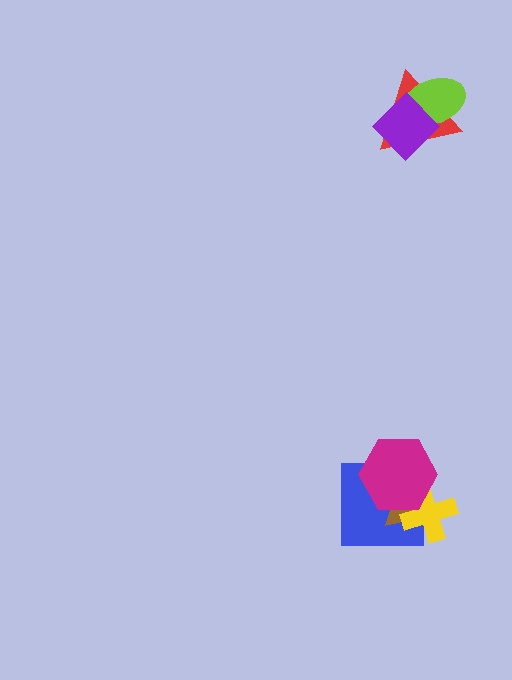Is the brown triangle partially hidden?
Yes, it is partially covered by another shape.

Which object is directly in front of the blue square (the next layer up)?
The brown triangle is directly in front of the blue square.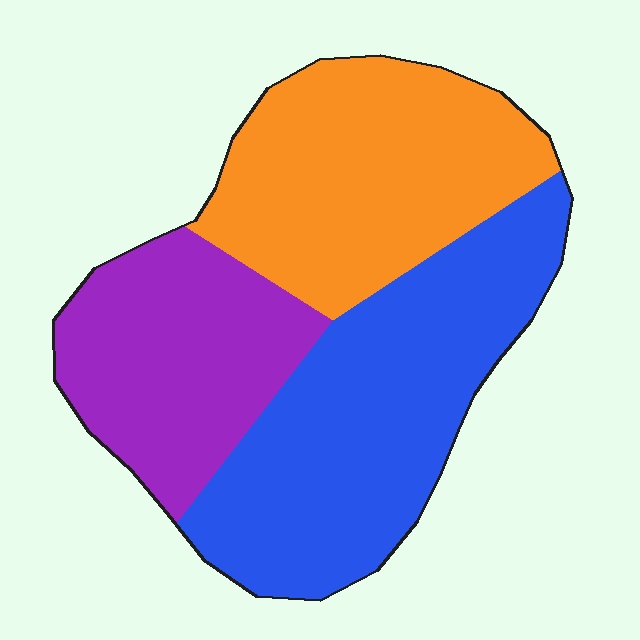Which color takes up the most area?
Blue, at roughly 40%.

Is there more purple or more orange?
Orange.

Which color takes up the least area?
Purple, at roughly 25%.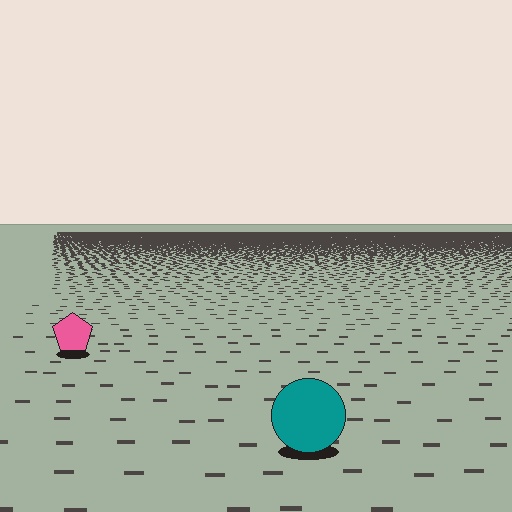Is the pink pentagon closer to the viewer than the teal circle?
No. The teal circle is closer — you can tell from the texture gradient: the ground texture is coarser near it.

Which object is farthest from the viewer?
The pink pentagon is farthest from the viewer. It appears smaller and the ground texture around it is denser.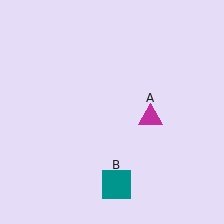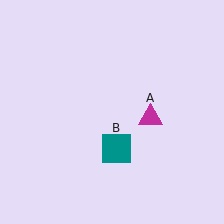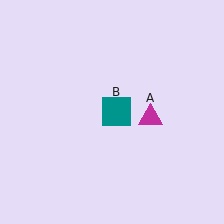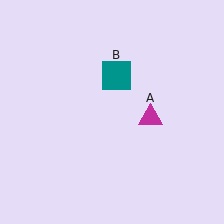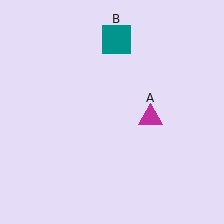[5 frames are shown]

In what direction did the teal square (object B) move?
The teal square (object B) moved up.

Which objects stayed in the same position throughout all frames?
Magenta triangle (object A) remained stationary.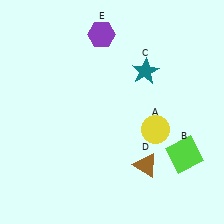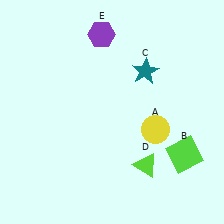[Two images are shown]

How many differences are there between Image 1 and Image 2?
There is 1 difference between the two images.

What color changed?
The triangle (D) changed from brown in Image 1 to lime in Image 2.